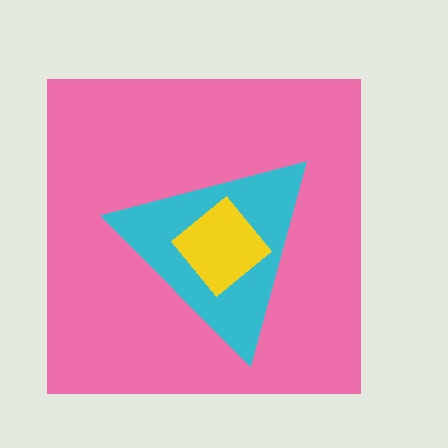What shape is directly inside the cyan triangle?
The yellow diamond.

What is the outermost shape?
The pink square.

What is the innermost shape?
The yellow diamond.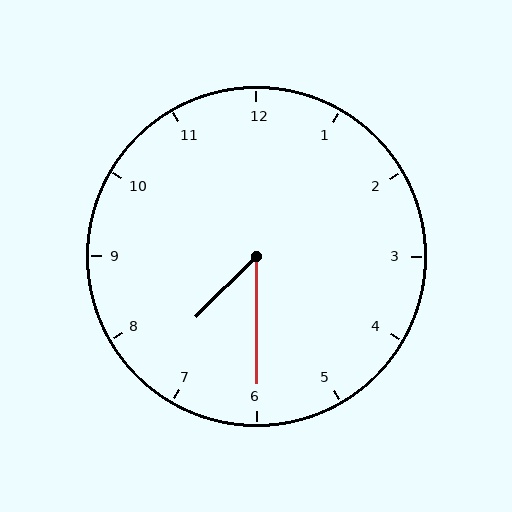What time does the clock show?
7:30.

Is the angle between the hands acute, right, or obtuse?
It is acute.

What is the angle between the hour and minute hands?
Approximately 45 degrees.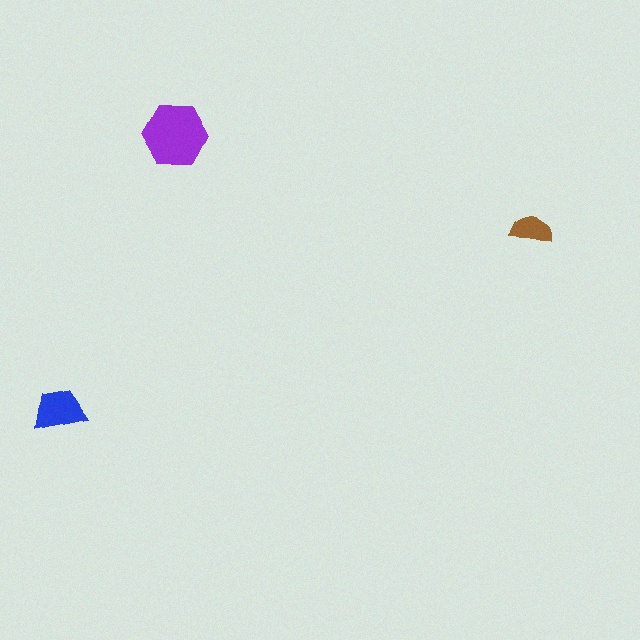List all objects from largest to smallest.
The purple hexagon, the blue trapezoid, the brown semicircle.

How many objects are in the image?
There are 3 objects in the image.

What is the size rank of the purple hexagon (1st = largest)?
1st.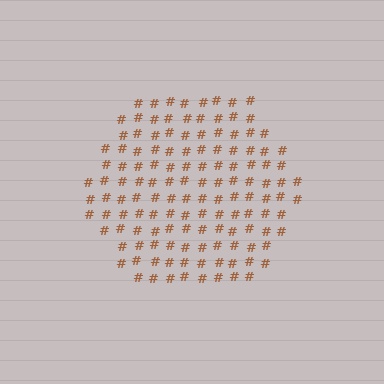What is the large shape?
The large shape is a hexagon.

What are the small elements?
The small elements are hash symbols.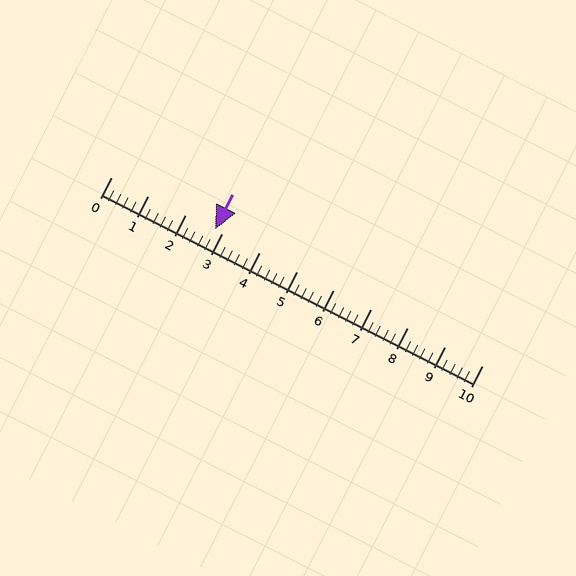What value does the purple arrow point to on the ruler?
The purple arrow points to approximately 2.8.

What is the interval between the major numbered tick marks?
The major tick marks are spaced 1 units apart.